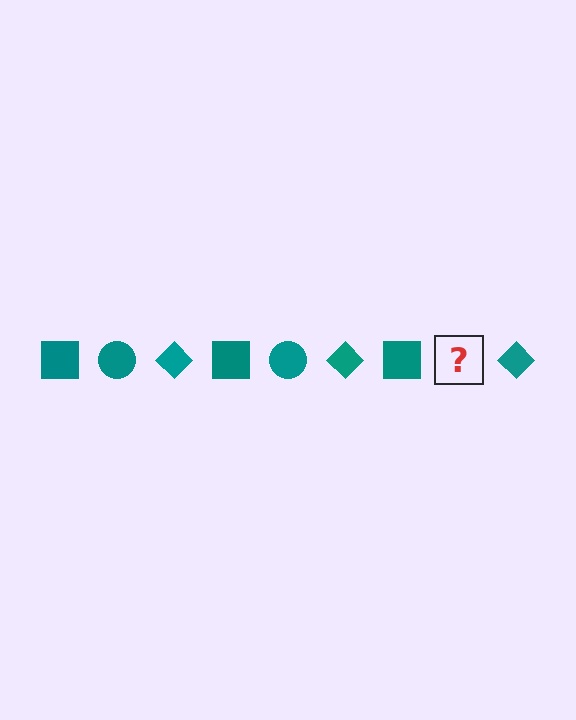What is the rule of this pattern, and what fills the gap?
The rule is that the pattern cycles through square, circle, diamond shapes in teal. The gap should be filled with a teal circle.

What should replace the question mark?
The question mark should be replaced with a teal circle.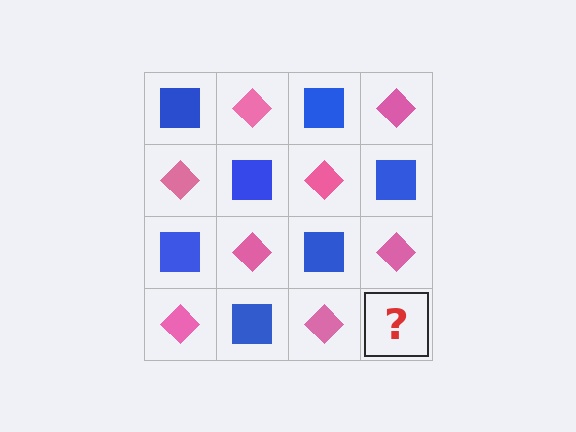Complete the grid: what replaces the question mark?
The question mark should be replaced with a blue square.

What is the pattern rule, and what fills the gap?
The rule is that it alternates blue square and pink diamond in a checkerboard pattern. The gap should be filled with a blue square.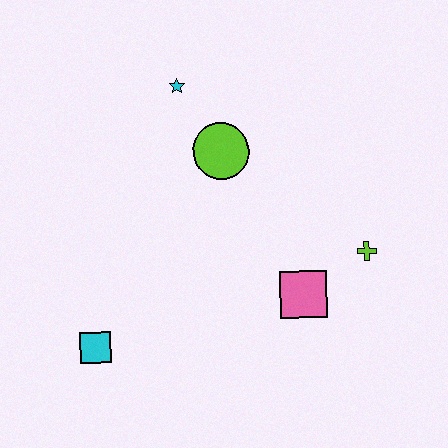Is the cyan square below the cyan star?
Yes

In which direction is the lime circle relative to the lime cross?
The lime circle is to the left of the lime cross.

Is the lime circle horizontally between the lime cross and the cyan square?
Yes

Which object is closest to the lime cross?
The pink square is closest to the lime cross.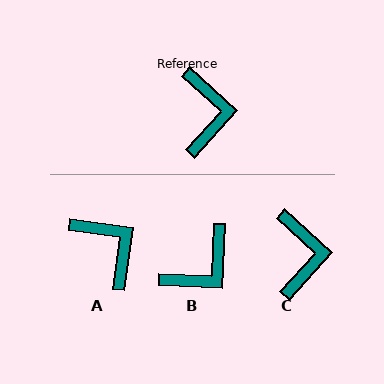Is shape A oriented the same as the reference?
No, it is off by about 34 degrees.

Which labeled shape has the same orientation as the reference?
C.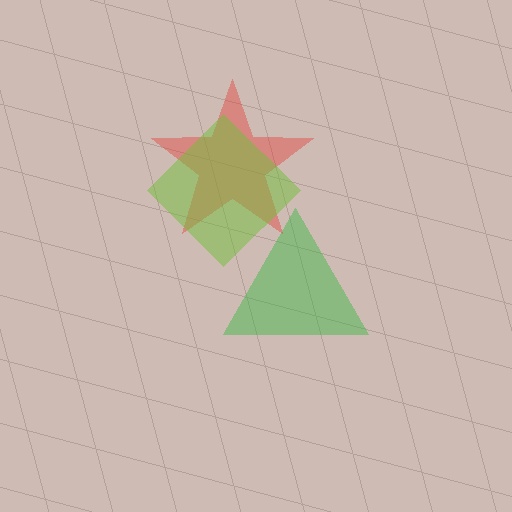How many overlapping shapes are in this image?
There are 3 overlapping shapes in the image.